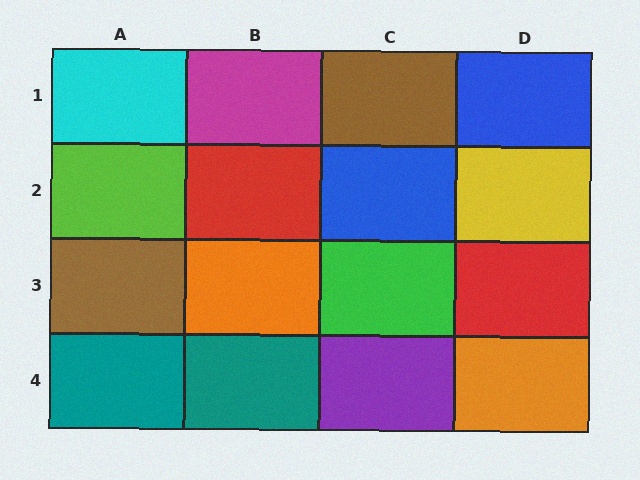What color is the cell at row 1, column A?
Cyan.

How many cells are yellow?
1 cell is yellow.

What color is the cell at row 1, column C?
Brown.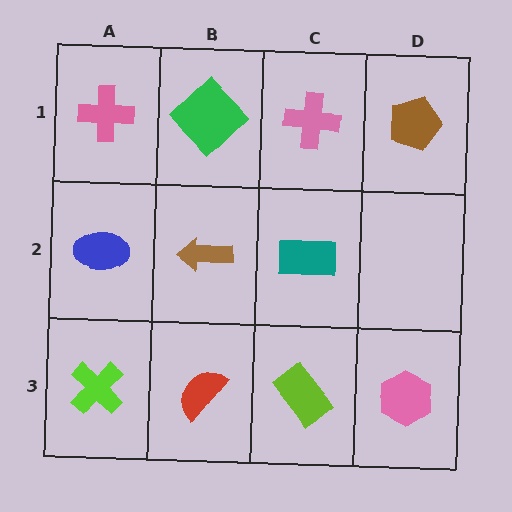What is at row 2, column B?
A brown arrow.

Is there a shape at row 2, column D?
No, that cell is empty.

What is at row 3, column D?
A pink hexagon.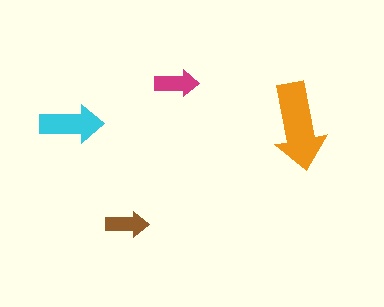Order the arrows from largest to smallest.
the orange one, the cyan one, the magenta one, the brown one.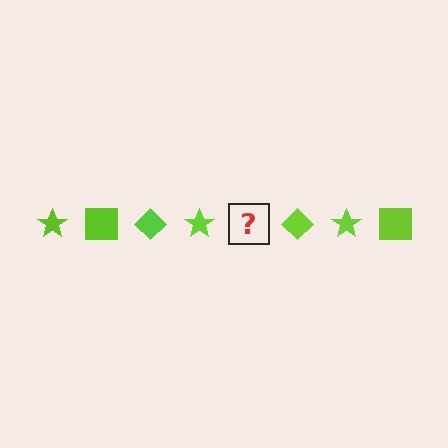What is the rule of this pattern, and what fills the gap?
The rule is that the pattern cycles through star, square, diamond shapes in lime. The gap should be filled with a lime square.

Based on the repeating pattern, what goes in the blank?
The blank should be a lime square.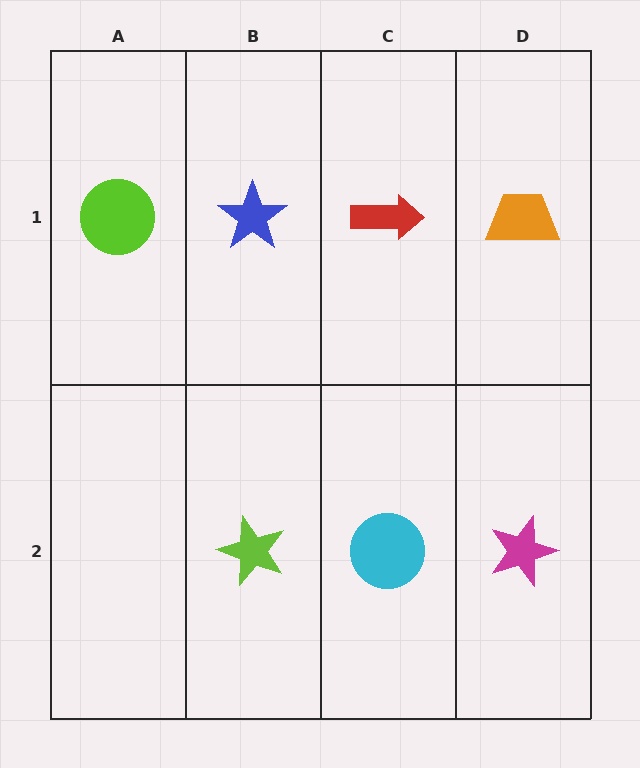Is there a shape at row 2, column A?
No, that cell is empty.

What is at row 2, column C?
A cyan circle.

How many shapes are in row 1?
4 shapes.